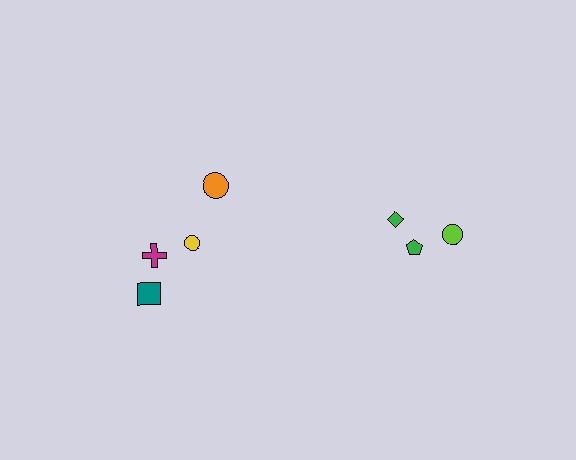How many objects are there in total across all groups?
There are 8 objects.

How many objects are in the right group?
There are 3 objects.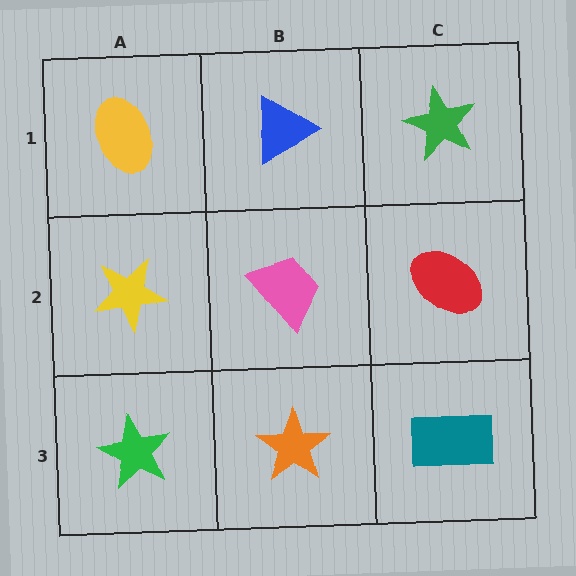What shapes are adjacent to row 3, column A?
A yellow star (row 2, column A), an orange star (row 3, column B).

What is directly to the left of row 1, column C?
A blue triangle.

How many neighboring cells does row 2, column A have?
3.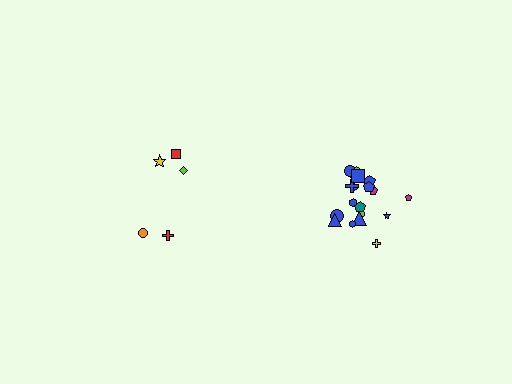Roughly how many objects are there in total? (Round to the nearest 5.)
Roughly 25 objects in total.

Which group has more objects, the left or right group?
The right group.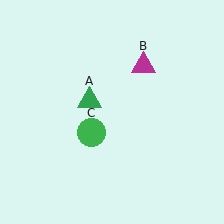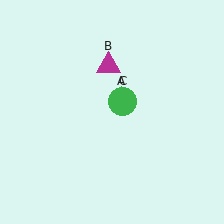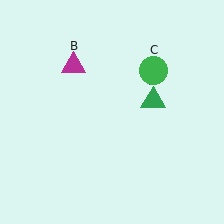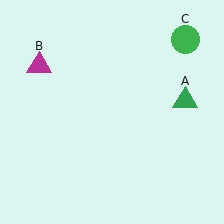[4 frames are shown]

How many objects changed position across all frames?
3 objects changed position: green triangle (object A), magenta triangle (object B), green circle (object C).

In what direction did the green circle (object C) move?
The green circle (object C) moved up and to the right.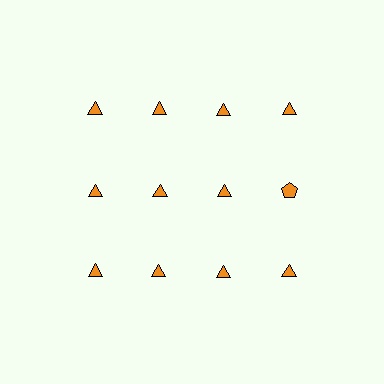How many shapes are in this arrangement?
There are 12 shapes arranged in a grid pattern.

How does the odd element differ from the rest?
It has a different shape: pentagon instead of triangle.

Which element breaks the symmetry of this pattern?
The orange pentagon in the second row, second from right column breaks the symmetry. All other shapes are orange triangles.